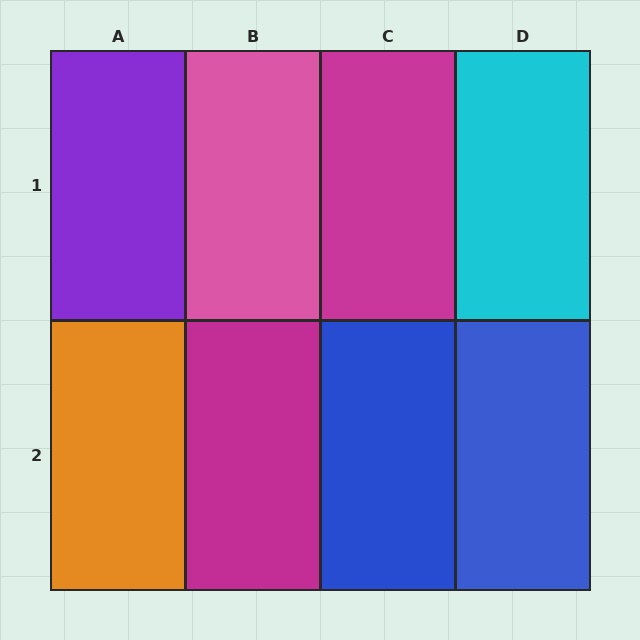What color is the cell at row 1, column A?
Purple.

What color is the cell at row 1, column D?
Cyan.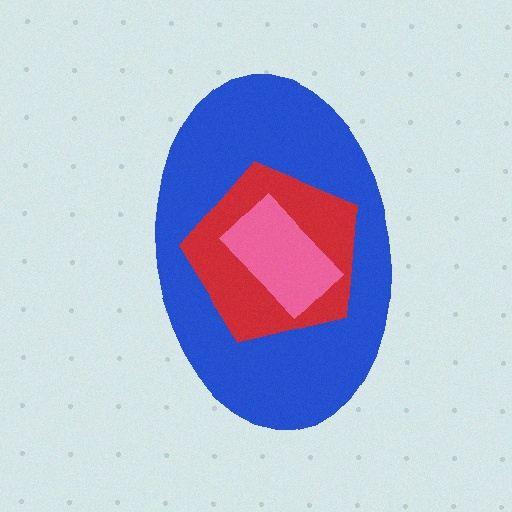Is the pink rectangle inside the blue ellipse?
Yes.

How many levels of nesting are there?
3.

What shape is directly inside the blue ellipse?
The red pentagon.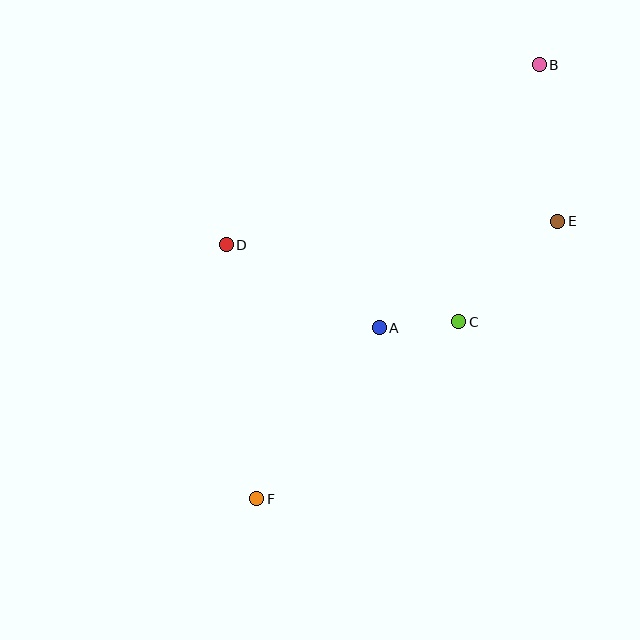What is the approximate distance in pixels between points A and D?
The distance between A and D is approximately 174 pixels.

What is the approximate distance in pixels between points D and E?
The distance between D and E is approximately 333 pixels.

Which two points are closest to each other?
Points A and C are closest to each other.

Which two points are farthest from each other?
Points B and F are farthest from each other.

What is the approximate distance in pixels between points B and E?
The distance between B and E is approximately 158 pixels.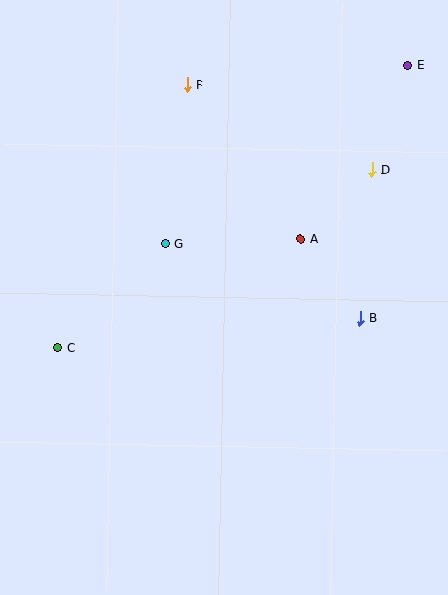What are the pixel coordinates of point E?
Point E is at (408, 65).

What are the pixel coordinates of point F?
Point F is at (187, 85).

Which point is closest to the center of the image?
Point G at (165, 243) is closest to the center.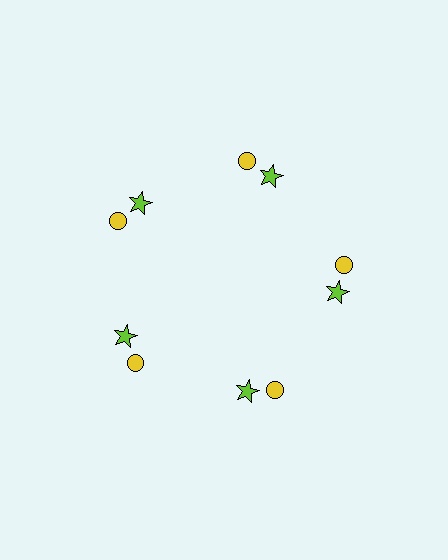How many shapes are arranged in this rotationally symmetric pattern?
There are 10 shapes, arranged in 5 groups of 2.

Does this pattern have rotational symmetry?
Yes, this pattern has 5-fold rotational symmetry. It looks the same after rotating 72 degrees around the center.